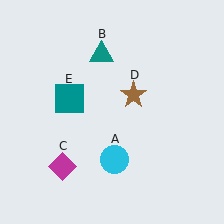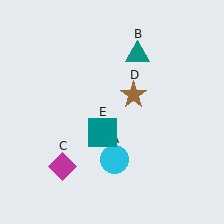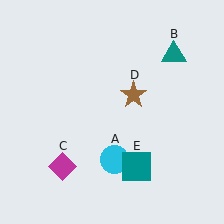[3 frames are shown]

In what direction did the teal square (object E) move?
The teal square (object E) moved down and to the right.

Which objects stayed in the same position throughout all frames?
Cyan circle (object A) and magenta diamond (object C) and brown star (object D) remained stationary.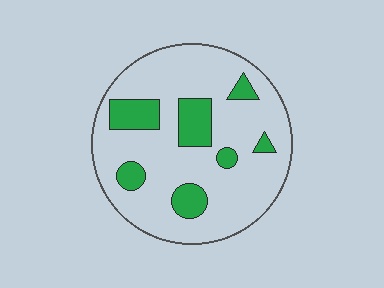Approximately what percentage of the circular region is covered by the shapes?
Approximately 20%.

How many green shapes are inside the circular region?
7.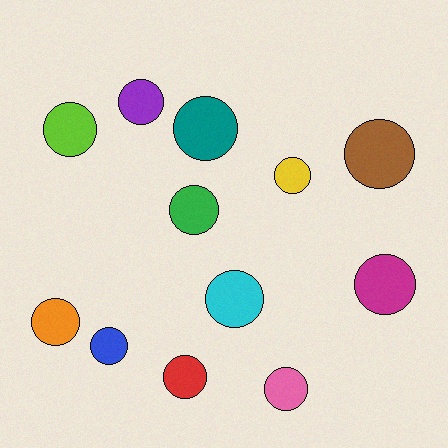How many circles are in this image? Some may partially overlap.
There are 12 circles.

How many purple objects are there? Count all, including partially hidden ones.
There is 1 purple object.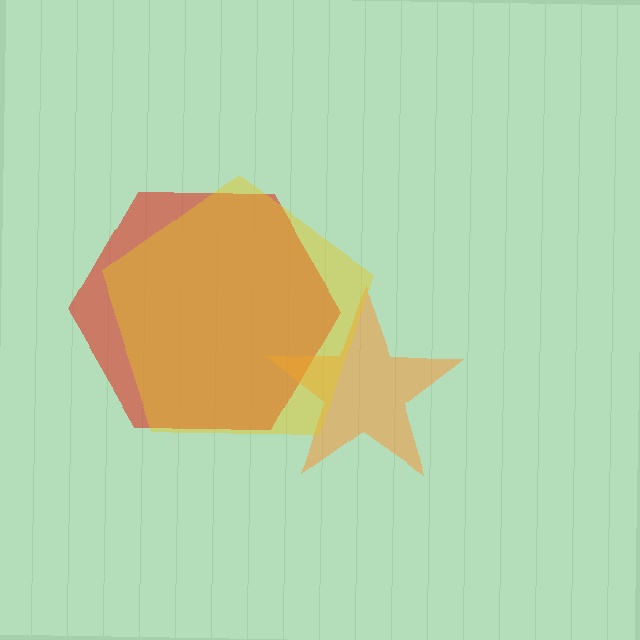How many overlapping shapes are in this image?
There are 3 overlapping shapes in the image.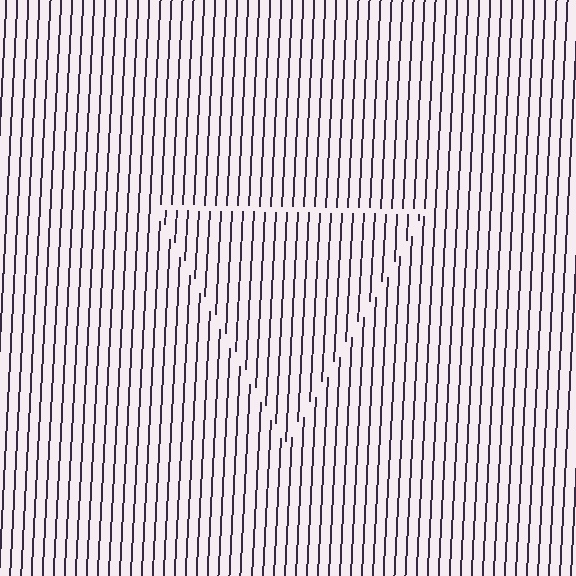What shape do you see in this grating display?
An illusory triangle. The interior of the shape contains the same grating, shifted by half a period — the contour is defined by the phase discontinuity where line-ends from the inner and outer gratings abut.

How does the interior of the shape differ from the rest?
The interior of the shape contains the same grating, shifted by half a period — the contour is defined by the phase discontinuity where line-ends from the inner and outer gratings abut.